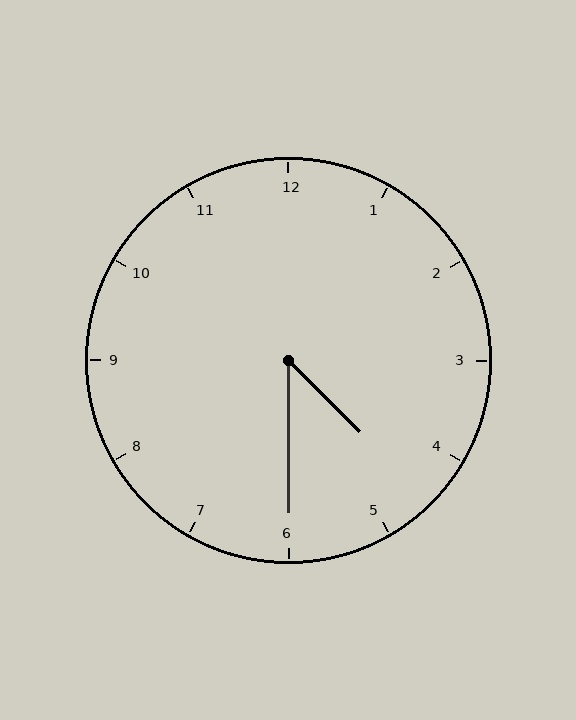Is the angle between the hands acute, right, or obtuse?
It is acute.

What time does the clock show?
4:30.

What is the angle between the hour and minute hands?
Approximately 45 degrees.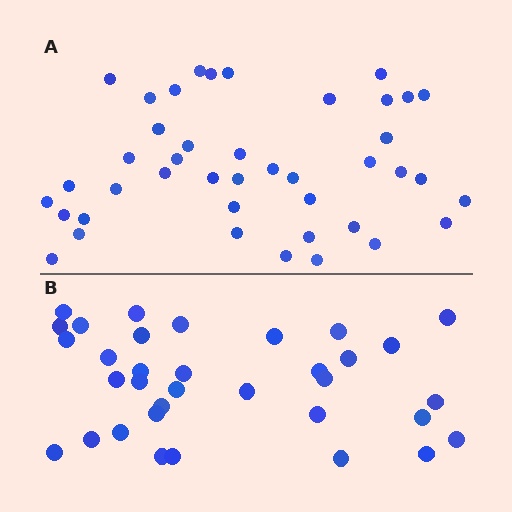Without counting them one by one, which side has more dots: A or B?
Region A (the top region) has more dots.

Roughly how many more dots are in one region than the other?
Region A has roughly 8 or so more dots than region B.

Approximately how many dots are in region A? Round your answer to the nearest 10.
About 40 dots. (The exact count is 42, which rounds to 40.)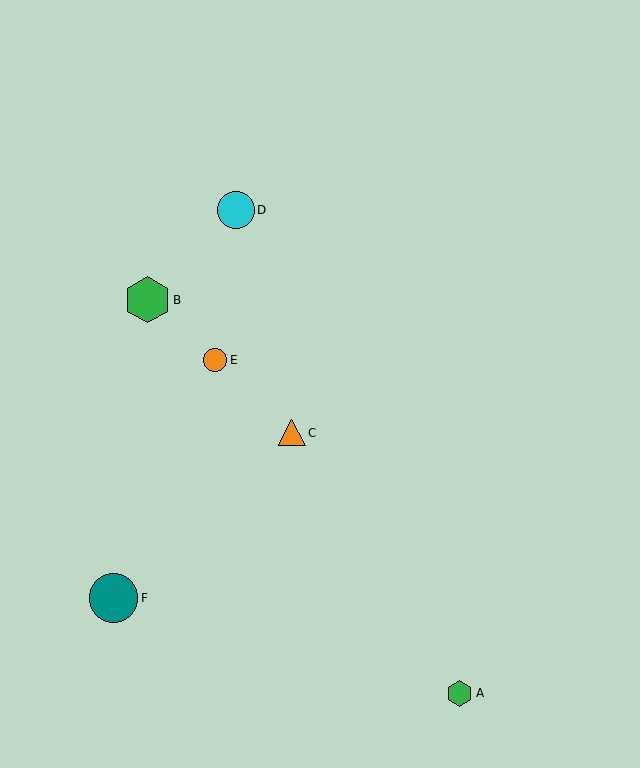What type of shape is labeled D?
Shape D is a cyan circle.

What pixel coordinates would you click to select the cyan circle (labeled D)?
Click at (236, 210) to select the cyan circle D.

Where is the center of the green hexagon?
The center of the green hexagon is at (460, 693).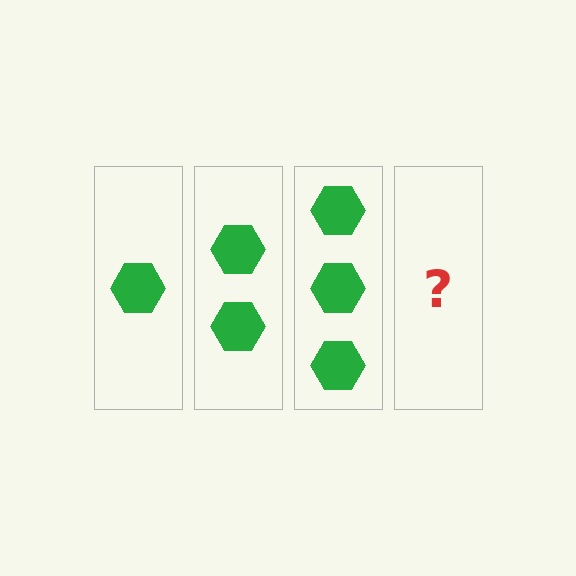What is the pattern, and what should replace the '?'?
The pattern is that each step adds one more hexagon. The '?' should be 4 hexagons.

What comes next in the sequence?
The next element should be 4 hexagons.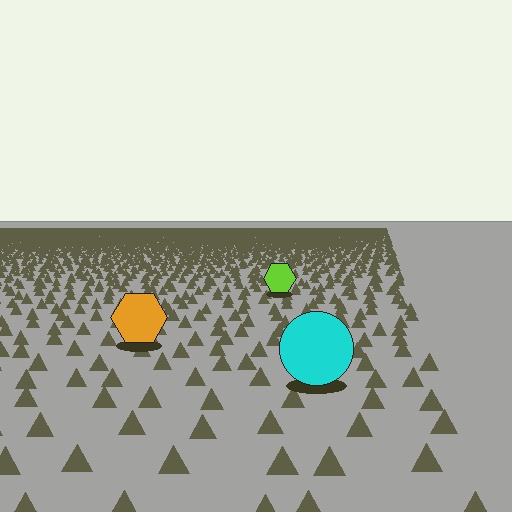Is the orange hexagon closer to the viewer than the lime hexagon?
Yes. The orange hexagon is closer — you can tell from the texture gradient: the ground texture is coarser near it.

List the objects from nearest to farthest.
From nearest to farthest: the cyan circle, the orange hexagon, the lime hexagon.